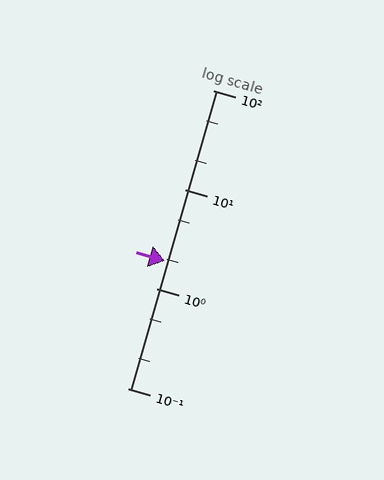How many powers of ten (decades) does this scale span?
The scale spans 3 decades, from 0.1 to 100.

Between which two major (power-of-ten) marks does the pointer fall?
The pointer is between 1 and 10.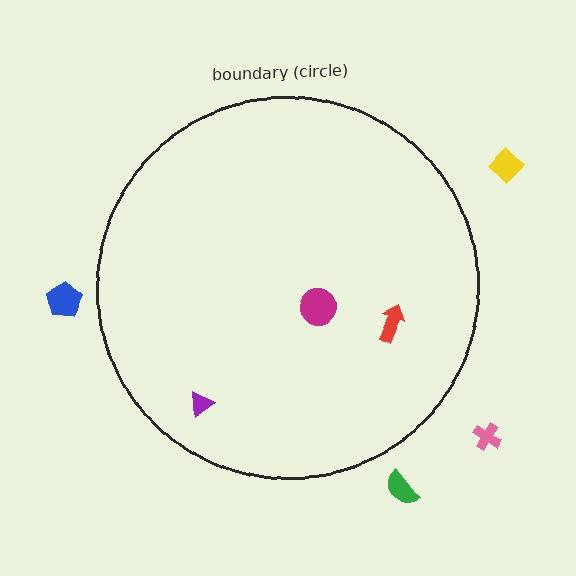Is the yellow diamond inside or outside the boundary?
Outside.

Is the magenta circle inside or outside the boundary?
Inside.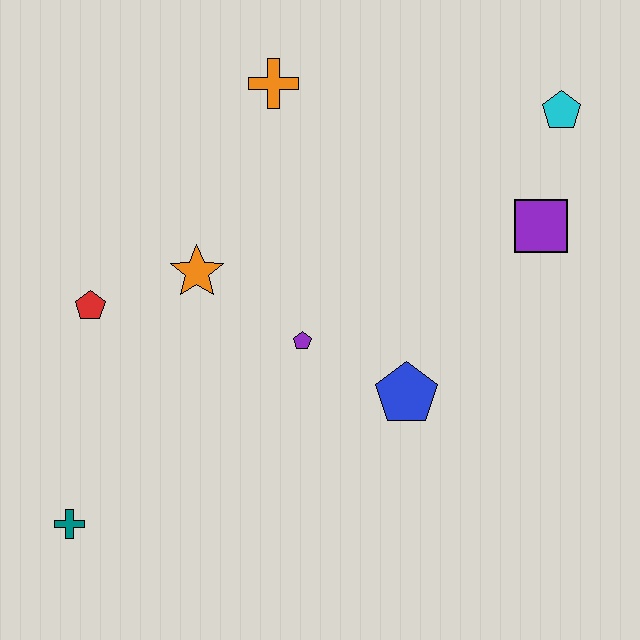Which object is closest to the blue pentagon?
The purple pentagon is closest to the blue pentagon.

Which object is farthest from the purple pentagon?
The cyan pentagon is farthest from the purple pentagon.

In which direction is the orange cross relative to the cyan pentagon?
The orange cross is to the left of the cyan pentagon.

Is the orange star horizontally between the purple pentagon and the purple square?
No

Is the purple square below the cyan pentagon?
Yes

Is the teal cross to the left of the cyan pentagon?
Yes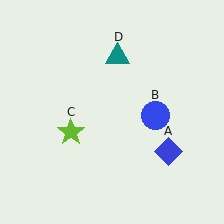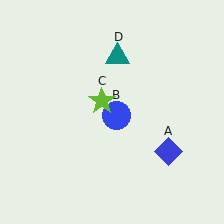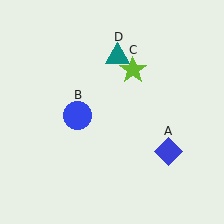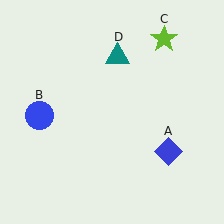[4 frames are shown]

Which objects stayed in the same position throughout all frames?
Blue diamond (object A) and teal triangle (object D) remained stationary.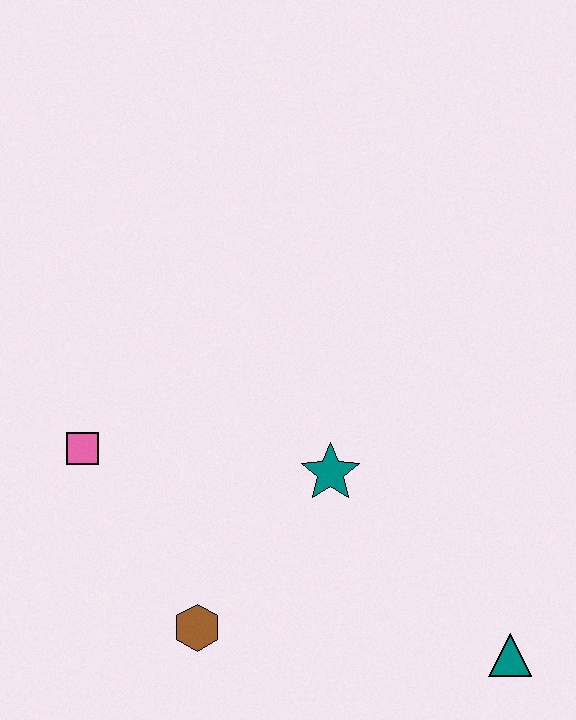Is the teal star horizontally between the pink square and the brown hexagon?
No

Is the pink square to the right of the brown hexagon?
No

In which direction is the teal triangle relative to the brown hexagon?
The teal triangle is to the right of the brown hexagon.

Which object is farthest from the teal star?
The teal triangle is farthest from the teal star.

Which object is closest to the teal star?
The brown hexagon is closest to the teal star.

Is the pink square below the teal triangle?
No